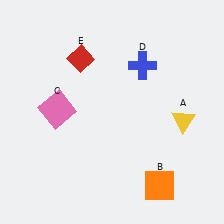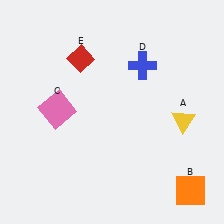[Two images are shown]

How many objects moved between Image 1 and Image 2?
1 object moved between the two images.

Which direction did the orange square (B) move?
The orange square (B) moved right.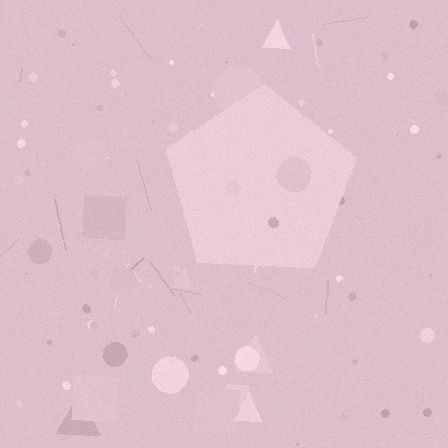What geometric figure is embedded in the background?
A pentagon is embedded in the background.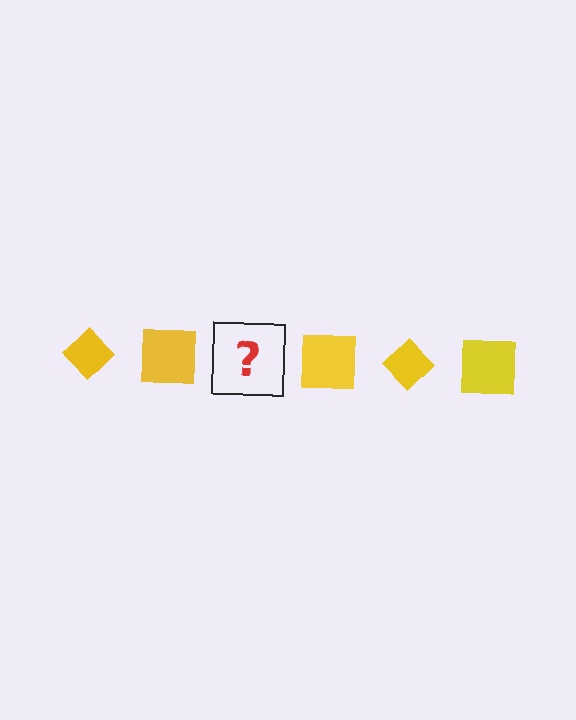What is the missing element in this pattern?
The missing element is a yellow diamond.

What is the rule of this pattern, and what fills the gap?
The rule is that the pattern cycles through diamond, square shapes in yellow. The gap should be filled with a yellow diamond.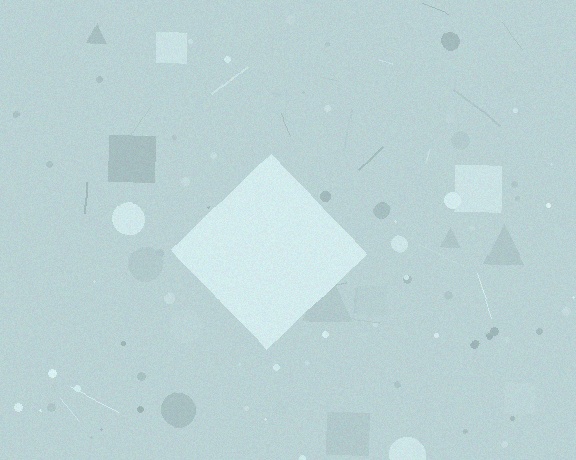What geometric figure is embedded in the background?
A diamond is embedded in the background.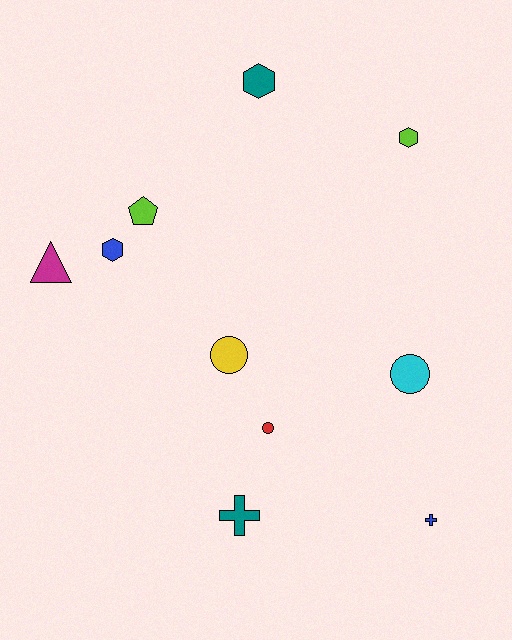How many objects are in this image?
There are 10 objects.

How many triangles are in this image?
There is 1 triangle.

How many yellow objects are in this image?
There is 1 yellow object.